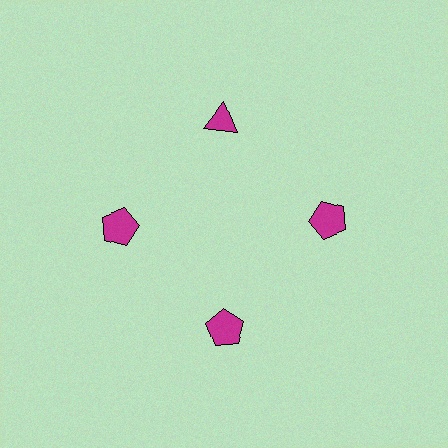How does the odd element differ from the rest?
It has a different shape: triangle instead of pentagon.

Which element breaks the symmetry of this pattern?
The magenta triangle at roughly the 12 o'clock position breaks the symmetry. All other shapes are magenta pentagons.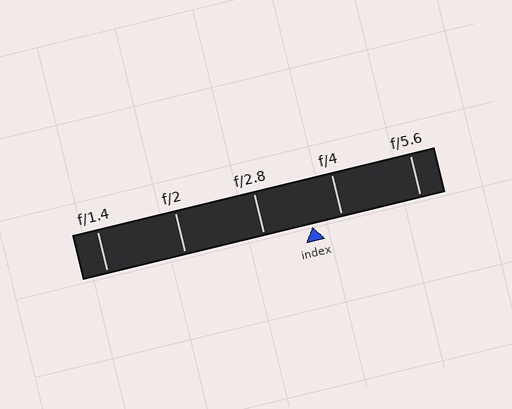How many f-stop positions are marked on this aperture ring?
There are 5 f-stop positions marked.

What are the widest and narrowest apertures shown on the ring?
The widest aperture shown is f/1.4 and the narrowest is f/5.6.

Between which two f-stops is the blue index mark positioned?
The index mark is between f/2.8 and f/4.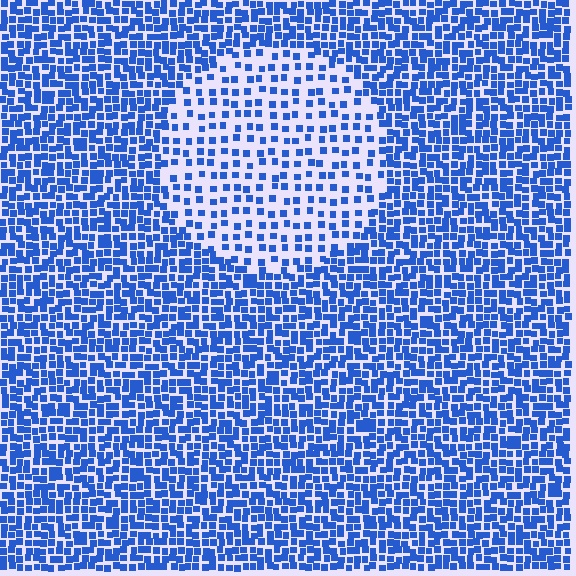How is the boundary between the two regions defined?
The boundary is defined by a change in element density (approximately 2.3x ratio). All elements are the same color, size, and shape.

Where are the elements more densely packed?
The elements are more densely packed outside the circle boundary.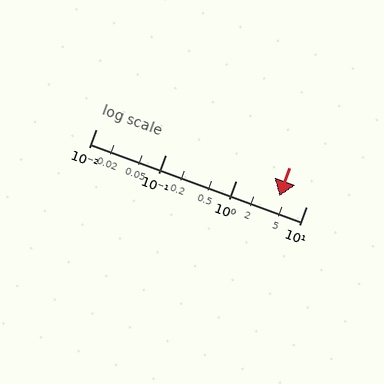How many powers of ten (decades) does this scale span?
The scale spans 3 decades, from 0.01 to 10.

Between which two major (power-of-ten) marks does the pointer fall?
The pointer is between 1 and 10.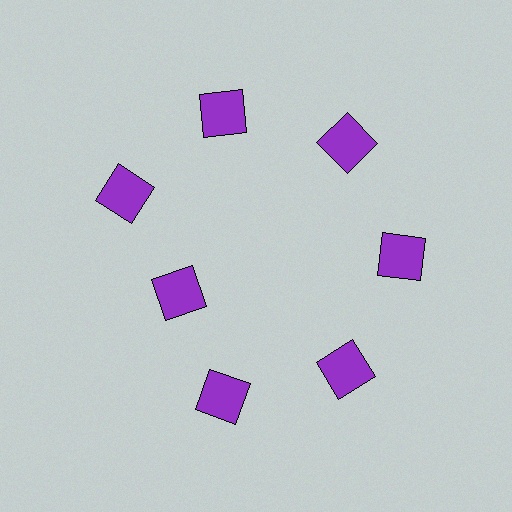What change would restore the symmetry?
The symmetry would be restored by moving it outward, back onto the ring so that all 7 squares sit at equal angles and equal distance from the center.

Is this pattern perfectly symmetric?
No. The 7 purple squares are arranged in a ring, but one element near the 8 o'clock position is pulled inward toward the center, breaking the 7-fold rotational symmetry.